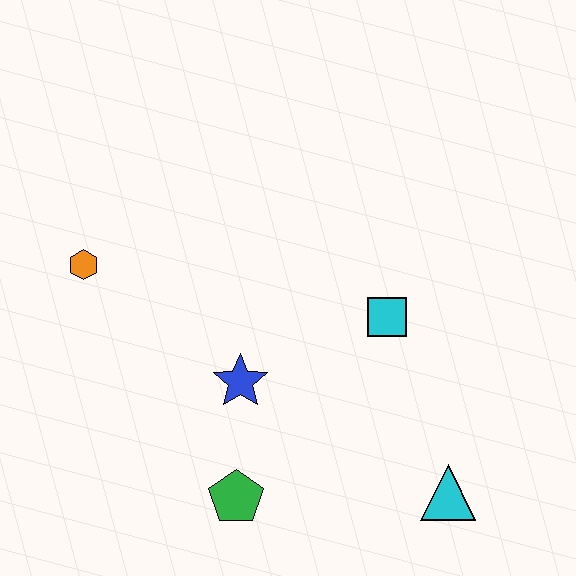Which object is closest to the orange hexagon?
The blue star is closest to the orange hexagon.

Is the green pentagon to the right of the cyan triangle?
No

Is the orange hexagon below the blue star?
No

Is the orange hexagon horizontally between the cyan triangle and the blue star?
No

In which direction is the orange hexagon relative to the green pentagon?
The orange hexagon is above the green pentagon.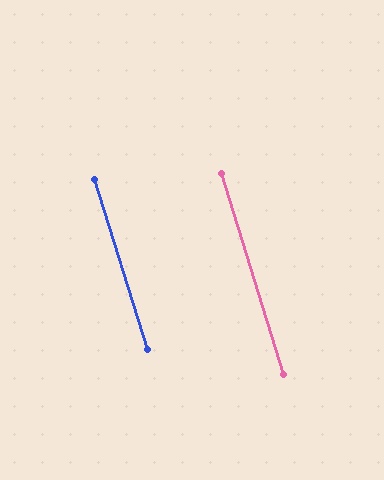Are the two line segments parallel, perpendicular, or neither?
Parallel — their directions differ by only 0.3°.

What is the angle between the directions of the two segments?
Approximately 0 degrees.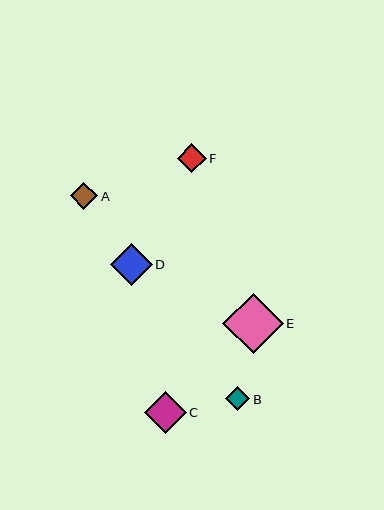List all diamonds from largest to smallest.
From largest to smallest: E, C, D, F, A, B.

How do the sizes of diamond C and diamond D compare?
Diamond C and diamond D are approximately the same size.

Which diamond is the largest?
Diamond E is the largest with a size of approximately 61 pixels.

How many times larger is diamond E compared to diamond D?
Diamond E is approximately 1.4 times the size of diamond D.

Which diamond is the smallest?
Diamond B is the smallest with a size of approximately 24 pixels.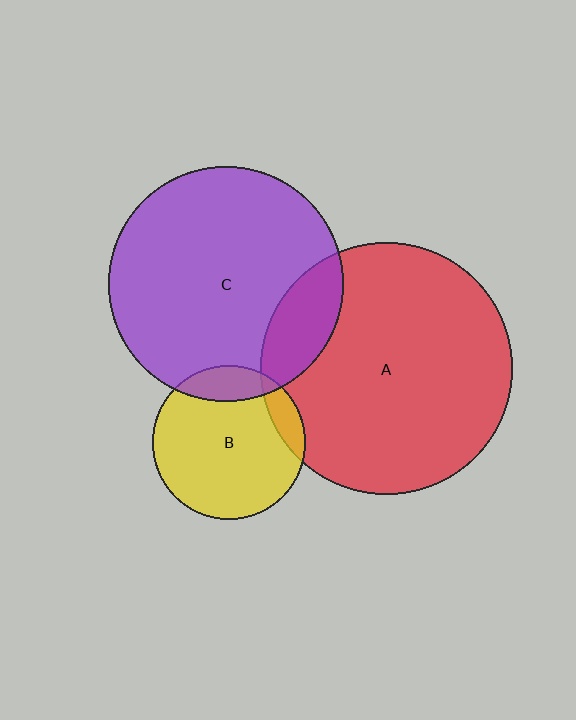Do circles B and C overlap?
Yes.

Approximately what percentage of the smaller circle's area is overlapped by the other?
Approximately 15%.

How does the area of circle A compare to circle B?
Approximately 2.7 times.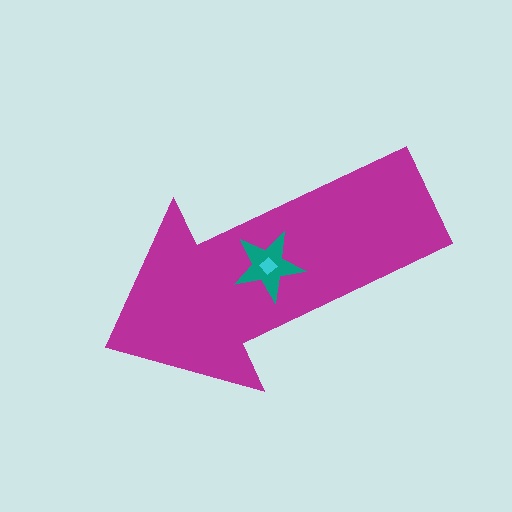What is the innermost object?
The cyan diamond.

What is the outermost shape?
The magenta arrow.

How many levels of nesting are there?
3.